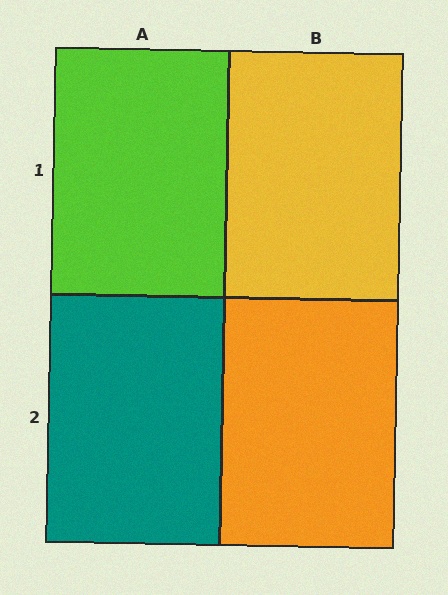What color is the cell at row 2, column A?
Teal.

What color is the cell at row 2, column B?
Orange.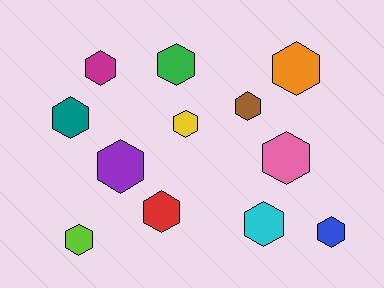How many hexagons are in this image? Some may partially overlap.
There are 12 hexagons.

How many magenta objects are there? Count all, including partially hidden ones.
There is 1 magenta object.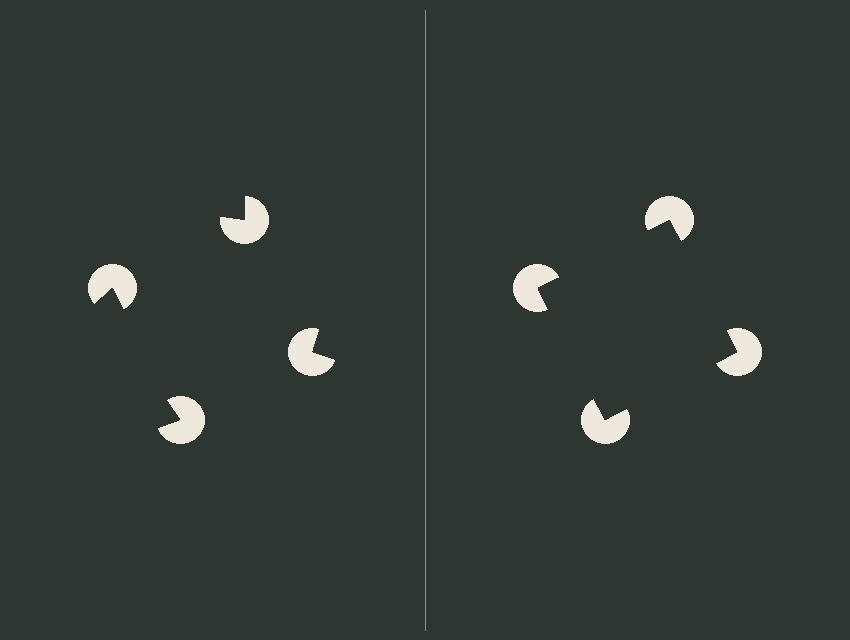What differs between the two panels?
The pac-man discs are positioned identically on both sides; only the wedge orientations differ. On the right they align to a square; on the left they are misaligned.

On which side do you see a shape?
An illusory square appears on the right side. On the left side the wedge cuts are rotated, so no coherent shape forms.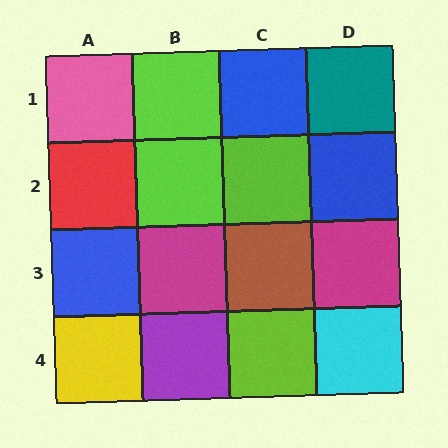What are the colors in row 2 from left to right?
Red, lime, lime, blue.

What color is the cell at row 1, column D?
Teal.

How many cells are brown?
1 cell is brown.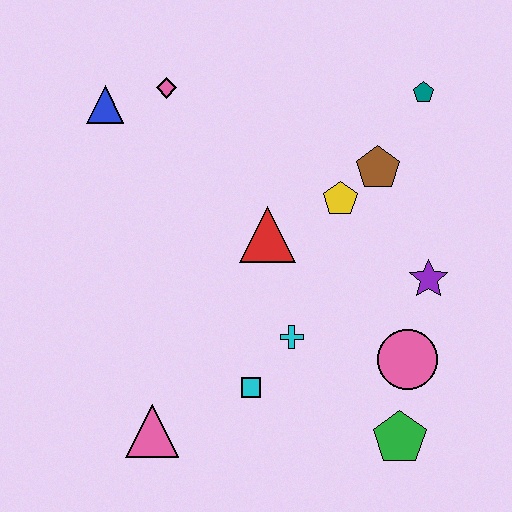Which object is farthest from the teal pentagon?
The pink triangle is farthest from the teal pentagon.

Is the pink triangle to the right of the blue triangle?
Yes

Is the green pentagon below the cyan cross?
Yes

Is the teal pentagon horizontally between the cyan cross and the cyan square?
No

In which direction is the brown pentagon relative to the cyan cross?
The brown pentagon is above the cyan cross.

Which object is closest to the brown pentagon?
The yellow pentagon is closest to the brown pentagon.